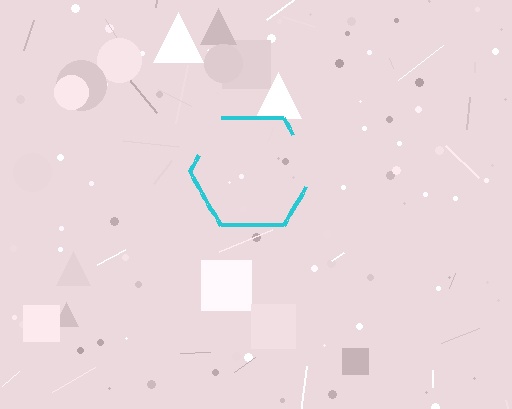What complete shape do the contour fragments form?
The contour fragments form a hexagon.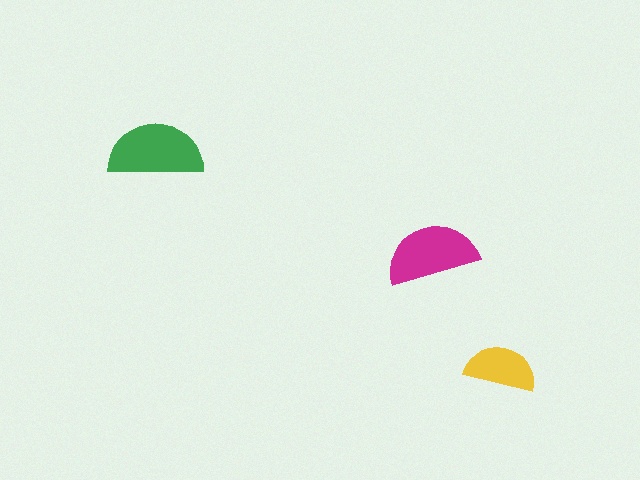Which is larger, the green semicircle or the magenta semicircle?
The green one.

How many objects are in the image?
There are 3 objects in the image.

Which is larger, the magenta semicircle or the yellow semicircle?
The magenta one.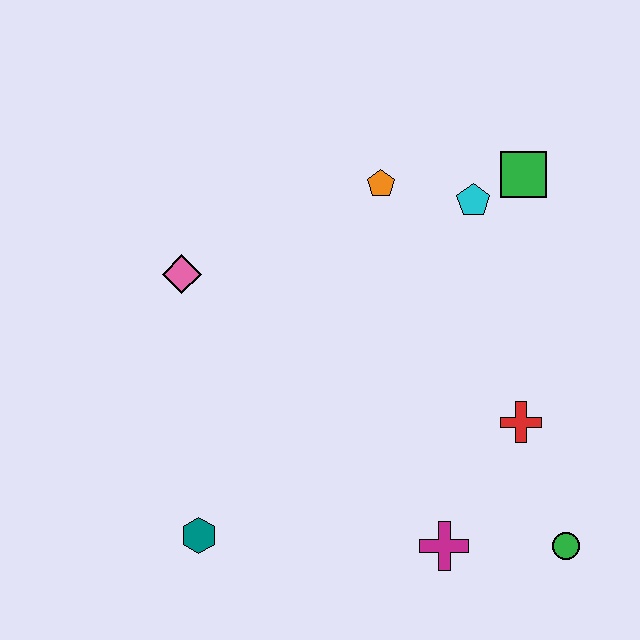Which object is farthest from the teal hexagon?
The green square is farthest from the teal hexagon.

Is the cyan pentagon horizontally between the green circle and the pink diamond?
Yes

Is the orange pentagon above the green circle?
Yes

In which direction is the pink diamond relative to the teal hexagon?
The pink diamond is above the teal hexagon.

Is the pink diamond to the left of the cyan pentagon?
Yes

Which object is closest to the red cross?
The green circle is closest to the red cross.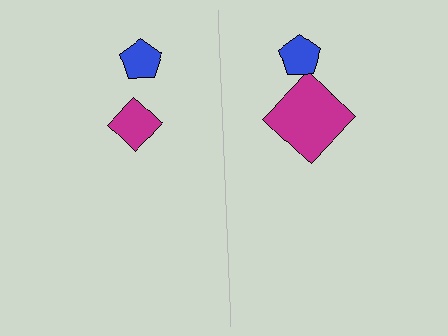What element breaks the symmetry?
The magenta diamond on the right side has a different size than its mirror counterpart.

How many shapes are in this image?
There are 4 shapes in this image.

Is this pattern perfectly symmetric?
No, the pattern is not perfectly symmetric. The magenta diamond on the right side has a different size than its mirror counterpart.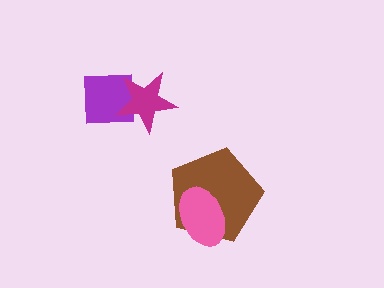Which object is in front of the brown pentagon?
The pink ellipse is in front of the brown pentagon.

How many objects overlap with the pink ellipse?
1 object overlaps with the pink ellipse.